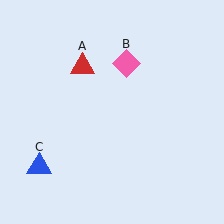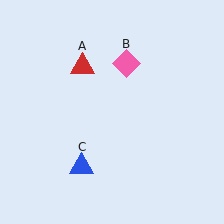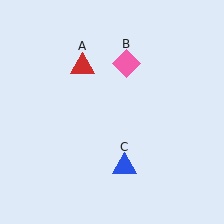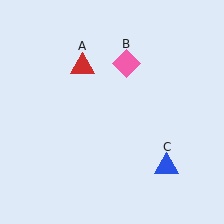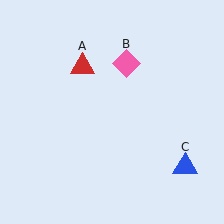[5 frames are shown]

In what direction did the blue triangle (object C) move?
The blue triangle (object C) moved right.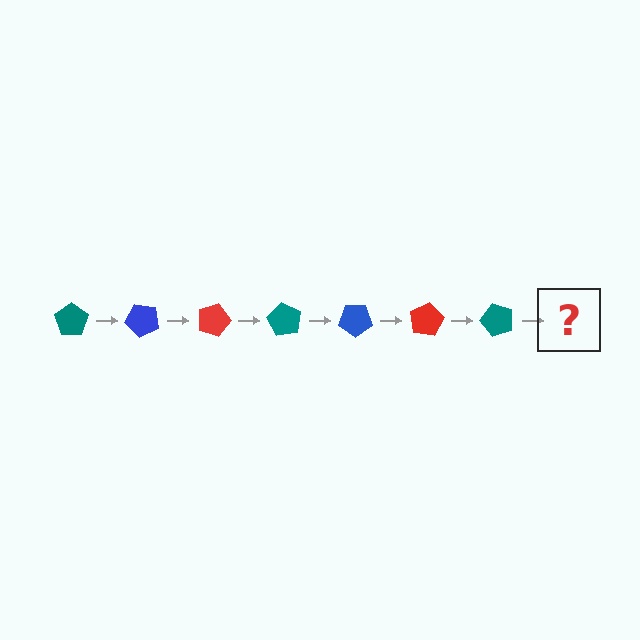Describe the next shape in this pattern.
It should be a blue pentagon, rotated 315 degrees from the start.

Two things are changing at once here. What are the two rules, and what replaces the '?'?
The two rules are that it rotates 45 degrees each step and the color cycles through teal, blue, and red. The '?' should be a blue pentagon, rotated 315 degrees from the start.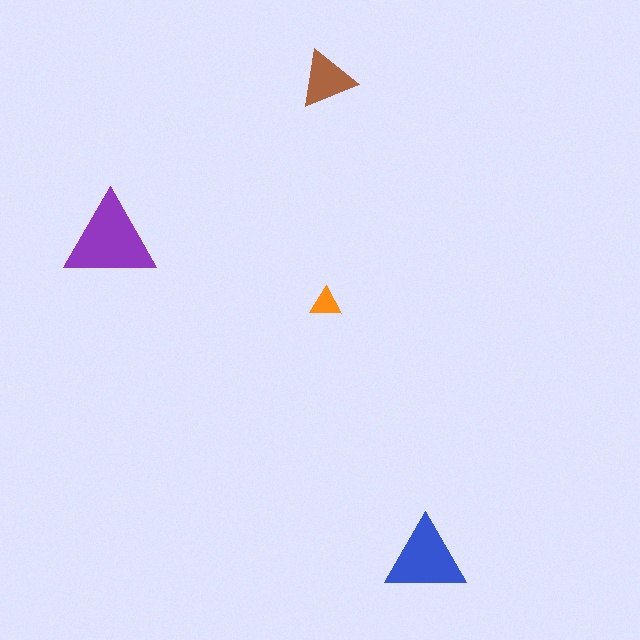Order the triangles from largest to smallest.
the purple one, the blue one, the brown one, the orange one.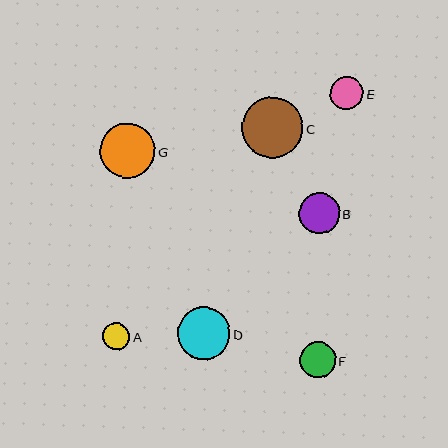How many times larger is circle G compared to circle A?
Circle G is approximately 2.0 times the size of circle A.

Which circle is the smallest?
Circle A is the smallest with a size of approximately 27 pixels.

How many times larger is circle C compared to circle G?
Circle C is approximately 1.1 times the size of circle G.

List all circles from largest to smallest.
From largest to smallest: C, G, D, B, F, E, A.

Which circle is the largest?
Circle C is the largest with a size of approximately 61 pixels.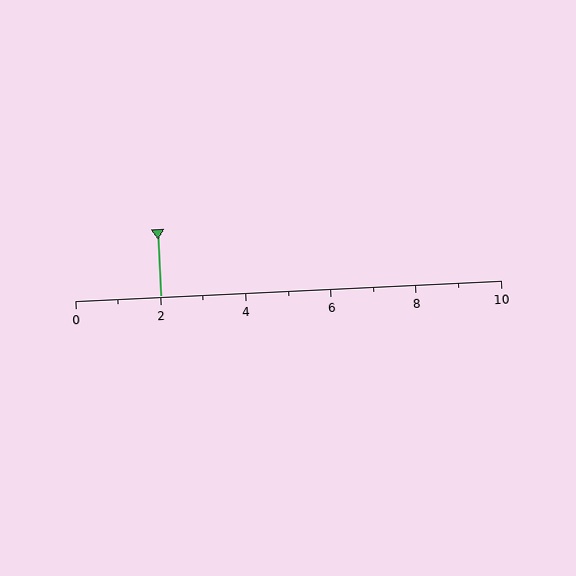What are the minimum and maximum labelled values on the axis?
The axis runs from 0 to 10.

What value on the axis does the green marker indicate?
The marker indicates approximately 2.